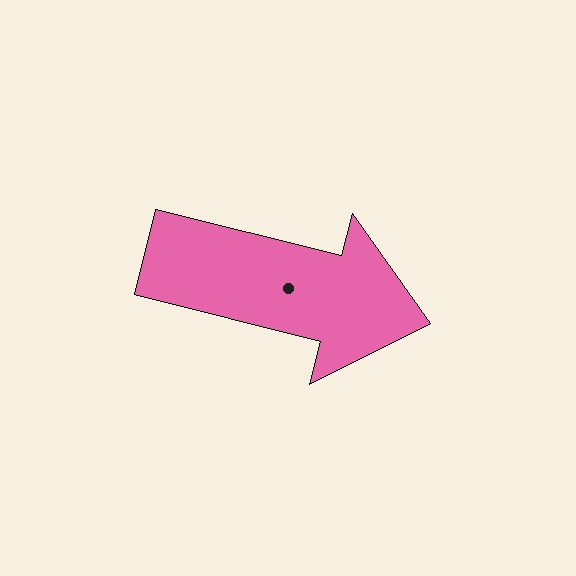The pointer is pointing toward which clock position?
Roughly 3 o'clock.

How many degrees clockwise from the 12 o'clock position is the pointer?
Approximately 104 degrees.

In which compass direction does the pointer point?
East.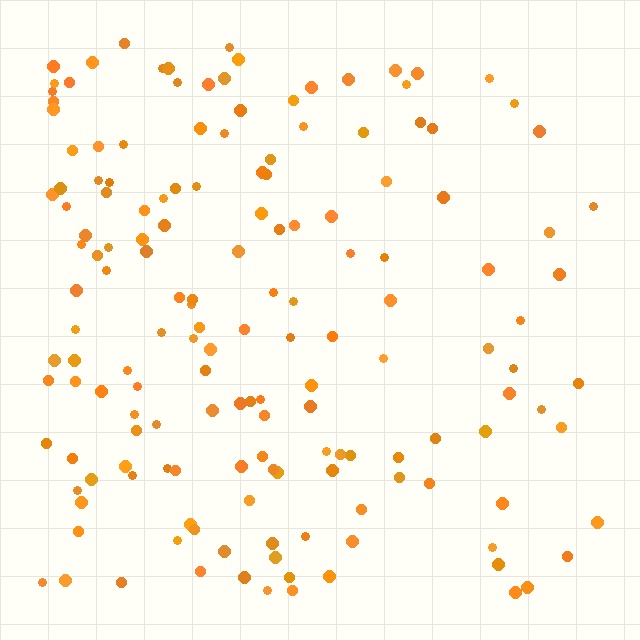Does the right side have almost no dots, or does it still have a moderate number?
Still a moderate number, just noticeably fewer than the left.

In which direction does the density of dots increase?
From right to left, with the left side densest.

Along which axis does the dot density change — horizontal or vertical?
Horizontal.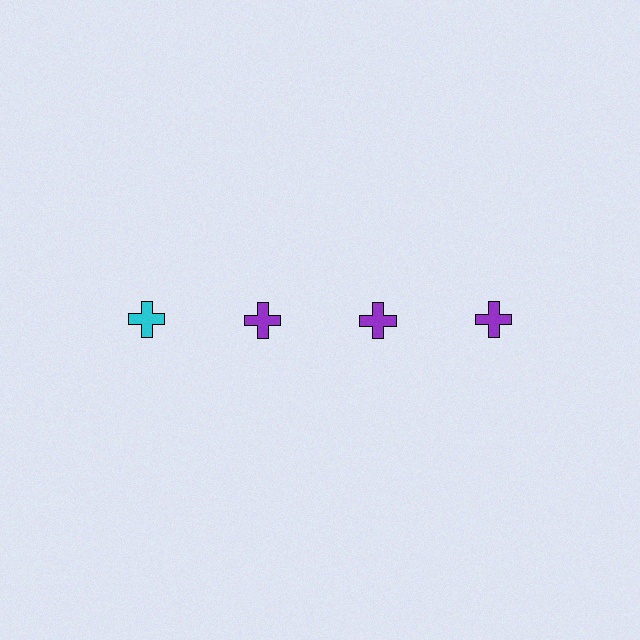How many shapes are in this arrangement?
There are 4 shapes arranged in a grid pattern.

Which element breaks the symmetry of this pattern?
The cyan cross in the top row, leftmost column breaks the symmetry. All other shapes are purple crosses.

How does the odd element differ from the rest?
It has a different color: cyan instead of purple.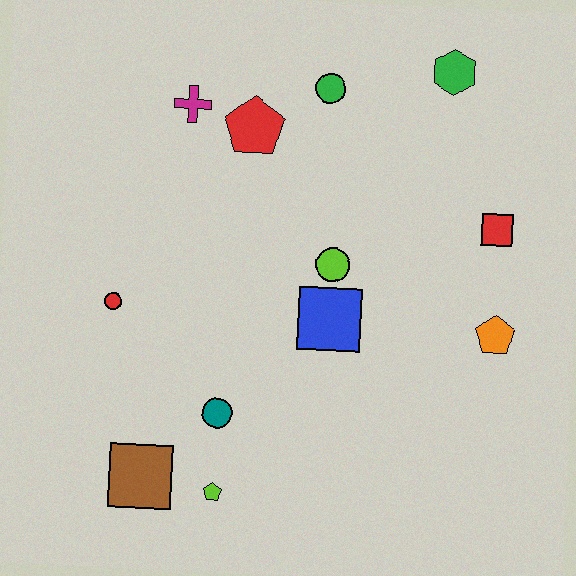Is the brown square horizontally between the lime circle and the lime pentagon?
No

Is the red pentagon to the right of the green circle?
No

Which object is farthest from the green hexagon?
The brown square is farthest from the green hexagon.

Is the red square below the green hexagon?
Yes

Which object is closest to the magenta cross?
The red pentagon is closest to the magenta cross.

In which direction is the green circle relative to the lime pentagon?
The green circle is above the lime pentagon.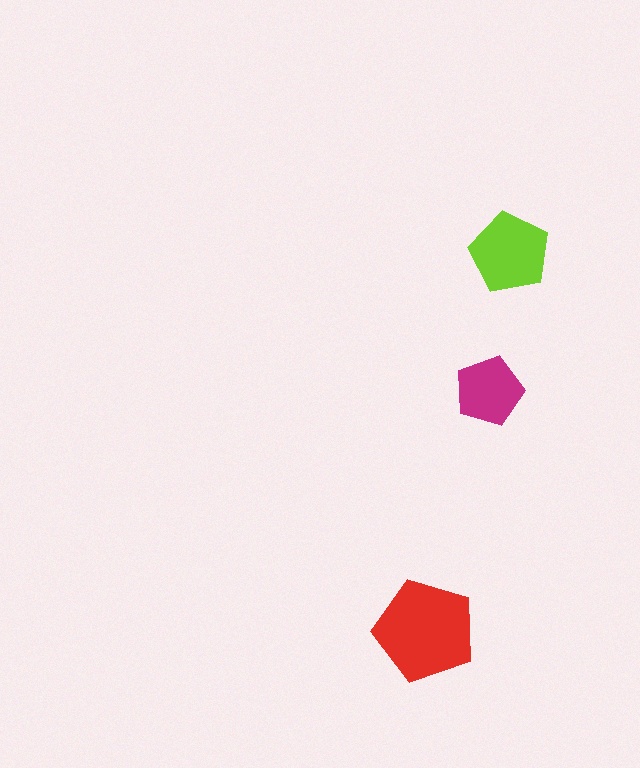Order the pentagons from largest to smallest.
the red one, the lime one, the magenta one.